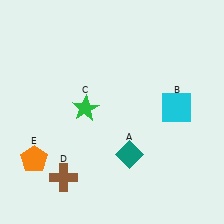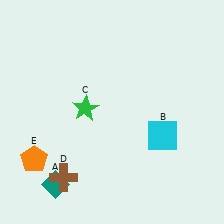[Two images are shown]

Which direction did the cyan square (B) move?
The cyan square (B) moved down.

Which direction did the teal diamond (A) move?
The teal diamond (A) moved left.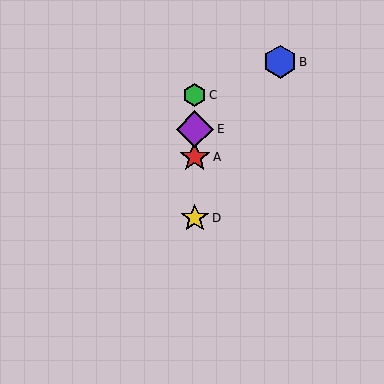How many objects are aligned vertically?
4 objects (A, C, D, E) are aligned vertically.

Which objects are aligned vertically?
Objects A, C, D, E are aligned vertically.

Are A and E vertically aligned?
Yes, both are at x≈195.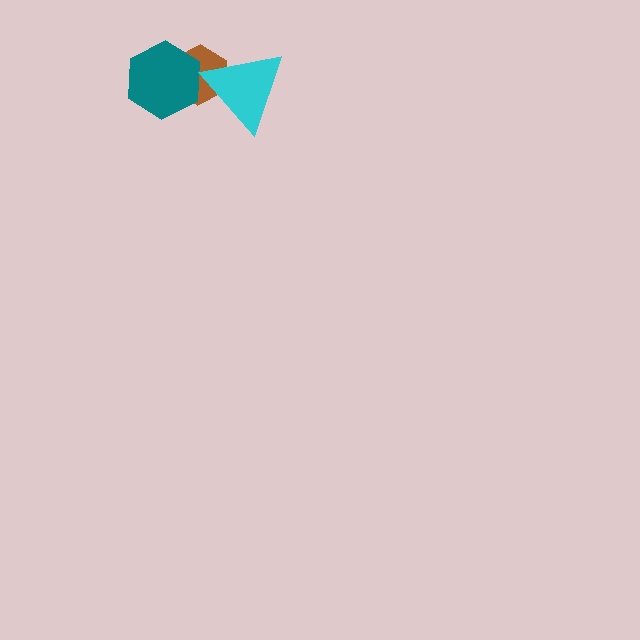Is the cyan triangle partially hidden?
No, no other shape covers it.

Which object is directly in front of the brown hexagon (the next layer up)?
The teal hexagon is directly in front of the brown hexagon.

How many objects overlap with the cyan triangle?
1 object overlaps with the cyan triangle.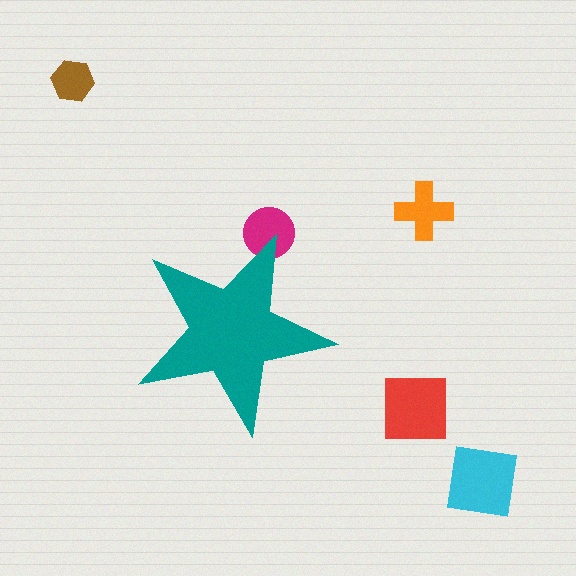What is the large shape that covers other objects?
A teal star.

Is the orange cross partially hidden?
No, the orange cross is fully visible.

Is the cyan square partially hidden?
No, the cyan square is fully visible.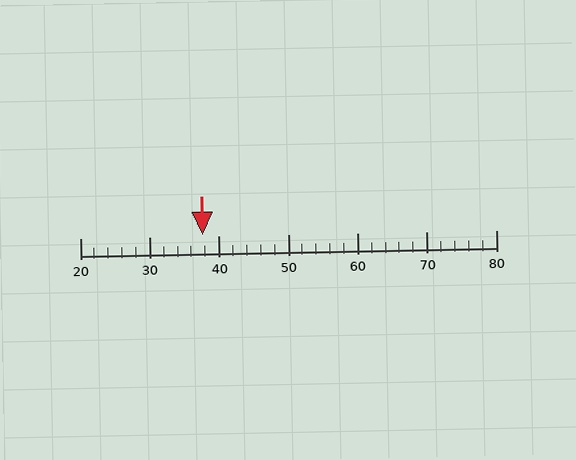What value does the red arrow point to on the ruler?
The red arrow points to approximately 38.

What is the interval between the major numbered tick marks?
The major tick marks are spaced 10 units apart.